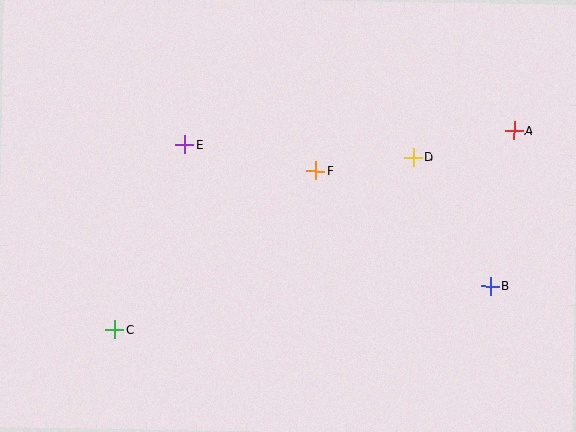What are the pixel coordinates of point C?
Point C is at (115, 330).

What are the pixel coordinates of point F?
Point F is at (316, 171).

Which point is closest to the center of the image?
Point F at (316, 171) is closest to the center.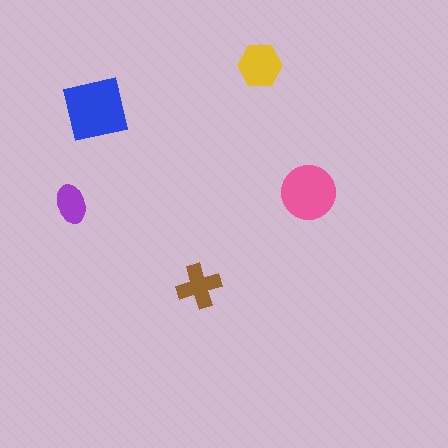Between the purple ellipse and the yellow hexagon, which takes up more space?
The yellow hexagon.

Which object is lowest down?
The brown cross is bottommost.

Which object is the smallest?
The purple ellipse.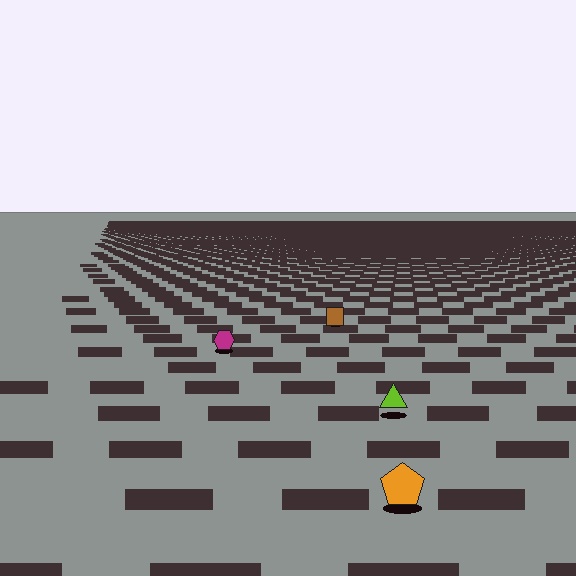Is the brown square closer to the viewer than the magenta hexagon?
No. The magenta hexagon is closer — you can tell from the texture gradient: the ground texture is coarser near it.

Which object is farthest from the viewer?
The brown square is farthest from the viewer. It appears smaller and the ground texture around it is denser.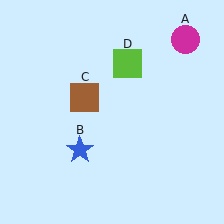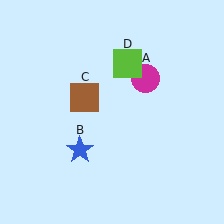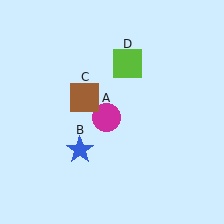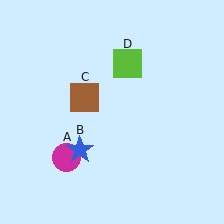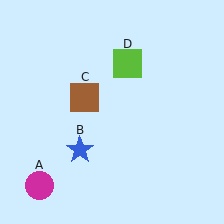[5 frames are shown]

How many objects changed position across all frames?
1 object changed position: magenta circle (object A).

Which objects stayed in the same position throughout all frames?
Blue star (object B) and brown square (object C) and lime square (object D) remained stationary.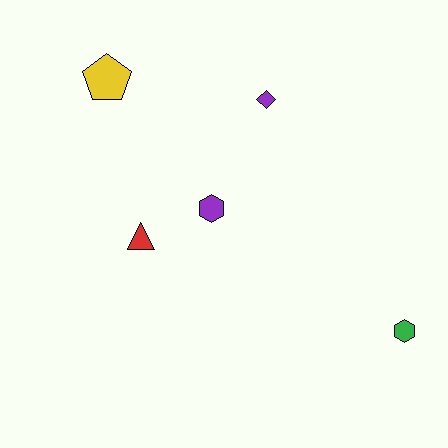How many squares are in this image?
There are no squares.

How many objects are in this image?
There are 5 objects.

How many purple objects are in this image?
There are 2 purple objects.